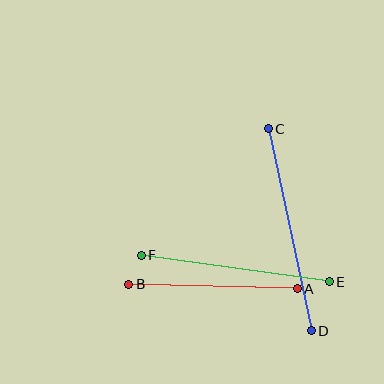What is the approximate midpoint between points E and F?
The midpoint is at approximately (235, 268) pixels.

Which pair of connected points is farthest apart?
Points C and D are farthest apart.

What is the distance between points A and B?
The distance is approximately 168 pixels.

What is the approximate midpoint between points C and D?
The midpoint is at approximately (290, 230) pixels.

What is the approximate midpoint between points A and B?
The midpoint is at approximately (213, 286) pixels.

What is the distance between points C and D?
The distance is approximately 206 pixels.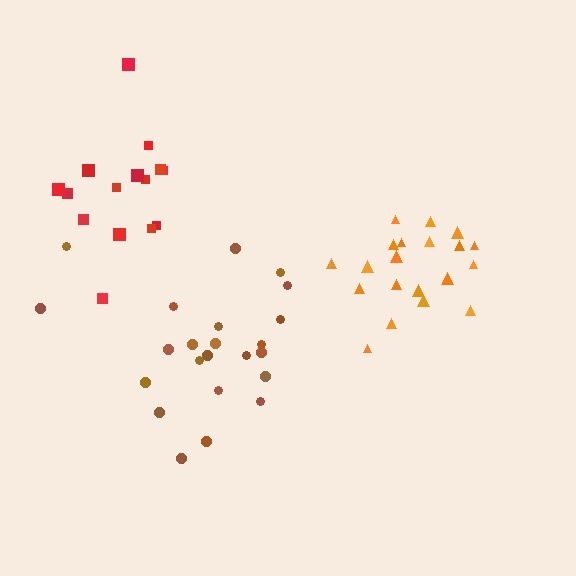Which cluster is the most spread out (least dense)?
Brown.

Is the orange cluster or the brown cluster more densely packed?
Orange.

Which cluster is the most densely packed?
Orange.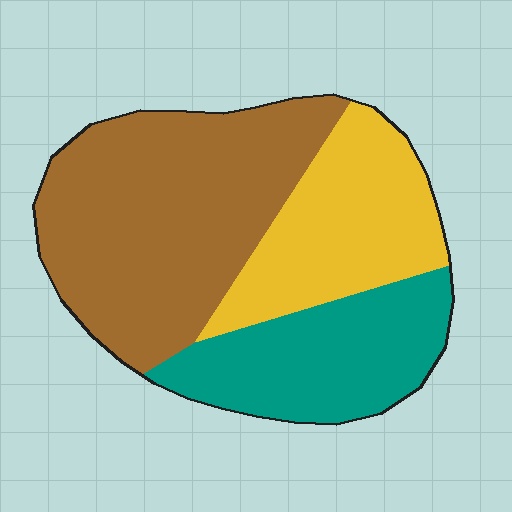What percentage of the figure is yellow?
Yellow covers roughly 25% of the figure.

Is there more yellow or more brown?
Brown.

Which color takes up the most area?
Brown, at roughly 50%.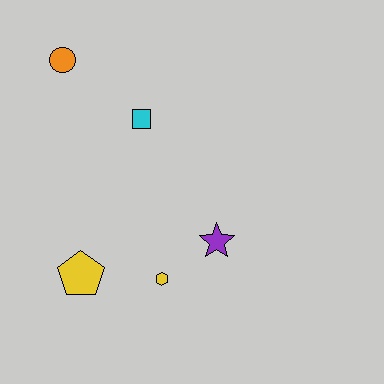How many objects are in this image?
There are 5 objects.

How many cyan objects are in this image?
There is 1 cyan object.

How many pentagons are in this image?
There is 1 pentagon.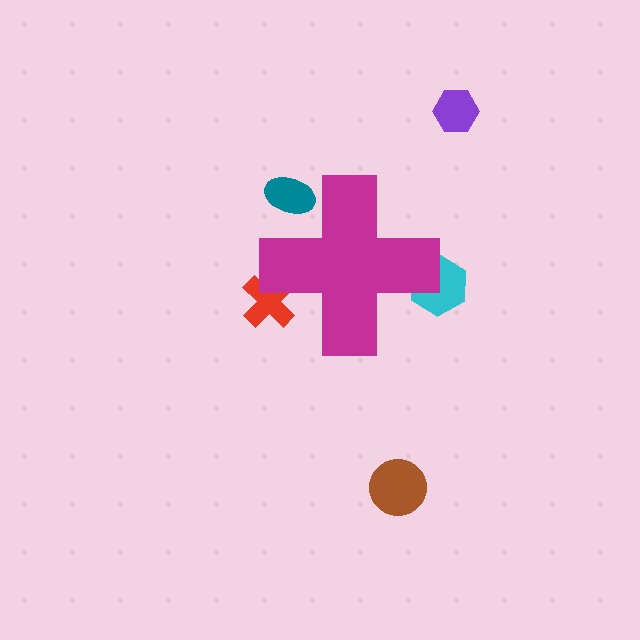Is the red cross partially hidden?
Yes, the red cross is partially hidden behind the magenta cross.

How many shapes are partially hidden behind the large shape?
3 shapes are partially hidden.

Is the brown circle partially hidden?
No, the brown circle is fully visible.